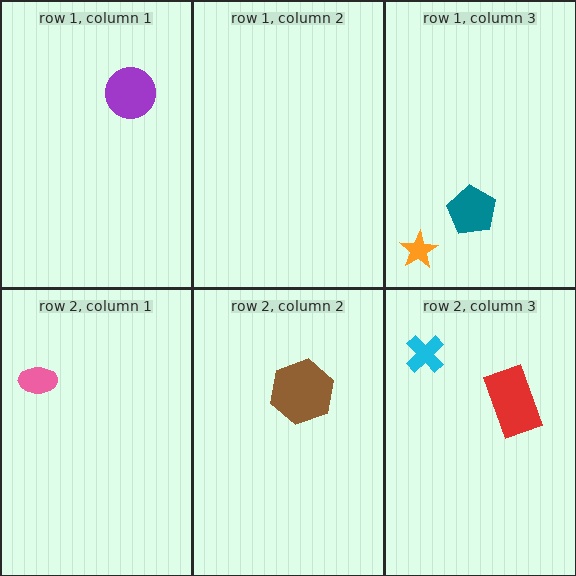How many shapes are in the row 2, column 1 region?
1.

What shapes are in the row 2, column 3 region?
The cyan cross, the red rectangle.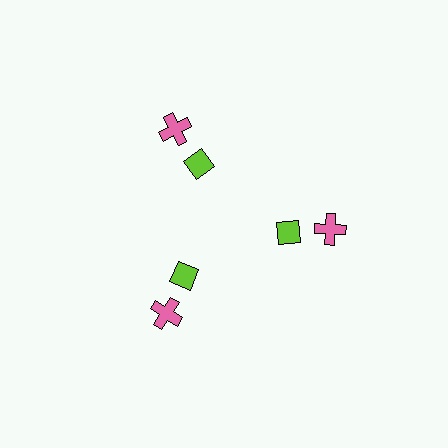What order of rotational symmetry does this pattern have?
This pattern has 3-fold rotational symmetry.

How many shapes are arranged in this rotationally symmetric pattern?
There are 6 shapes, arranged in 3 groups of 2.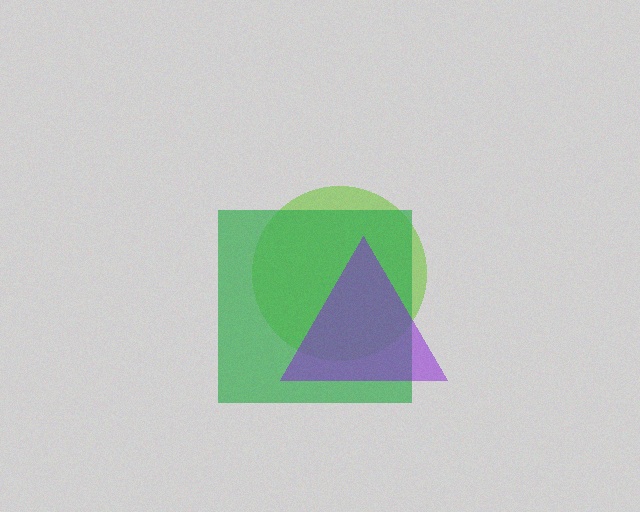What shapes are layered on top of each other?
The layered shapes are: a lime circle, a green square, a purple triangle.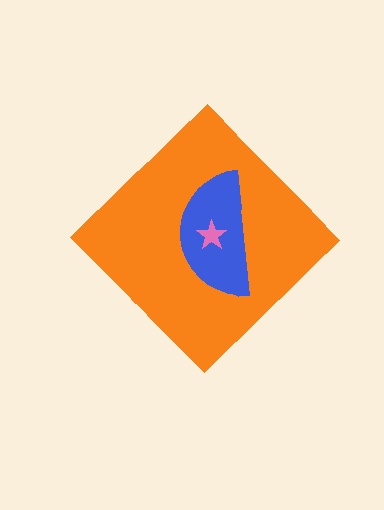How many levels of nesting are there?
3.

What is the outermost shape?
The orange diamond.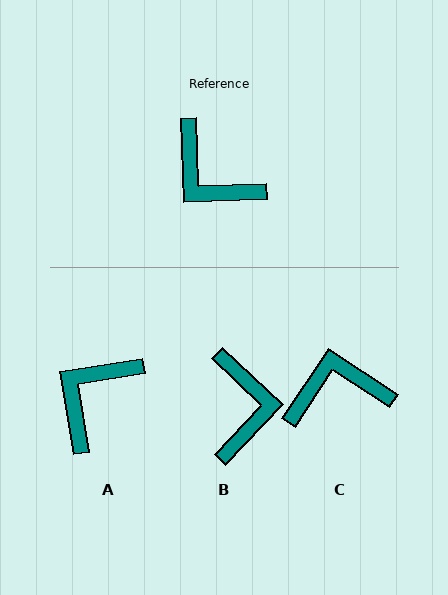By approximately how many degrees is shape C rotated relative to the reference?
Approximately 126 degrees clockwise.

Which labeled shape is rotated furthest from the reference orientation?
B, about 135 degrees away.